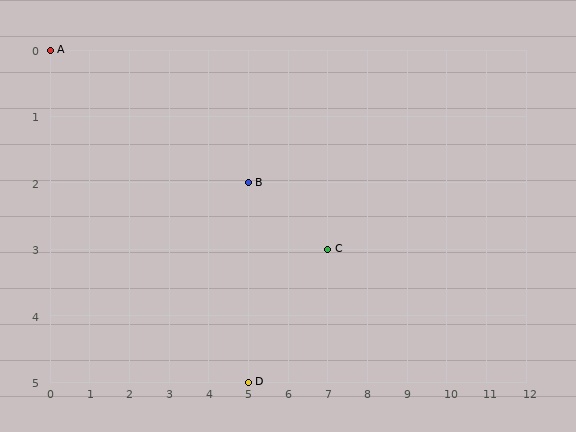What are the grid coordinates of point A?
Point A is at grid coordinates (0, 0).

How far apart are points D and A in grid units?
Points D and A are 5 columns and 5 rows apart (about 7.1 grid units diagonally).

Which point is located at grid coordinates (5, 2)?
Point B is at (5, 2).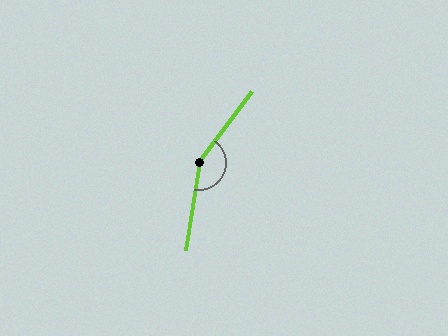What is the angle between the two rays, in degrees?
Approximately 151 degrees.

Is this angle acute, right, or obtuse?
It is obtuse.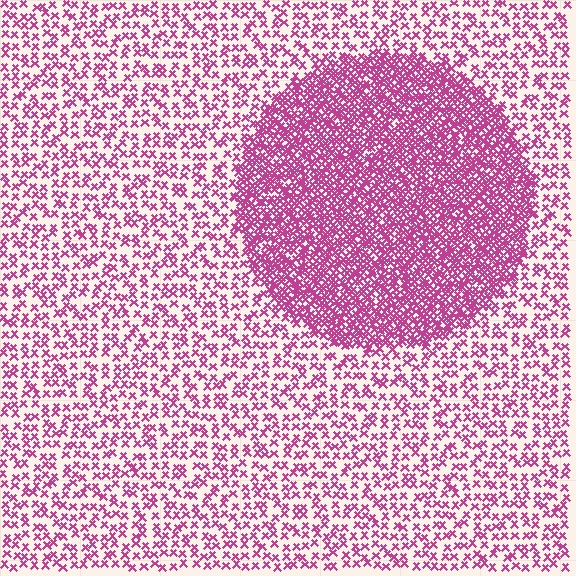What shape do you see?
I see a circle.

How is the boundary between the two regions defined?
The boundary is defined by a change in element density (approximately 2.7x ratio). All elements are the same color, size, and shape.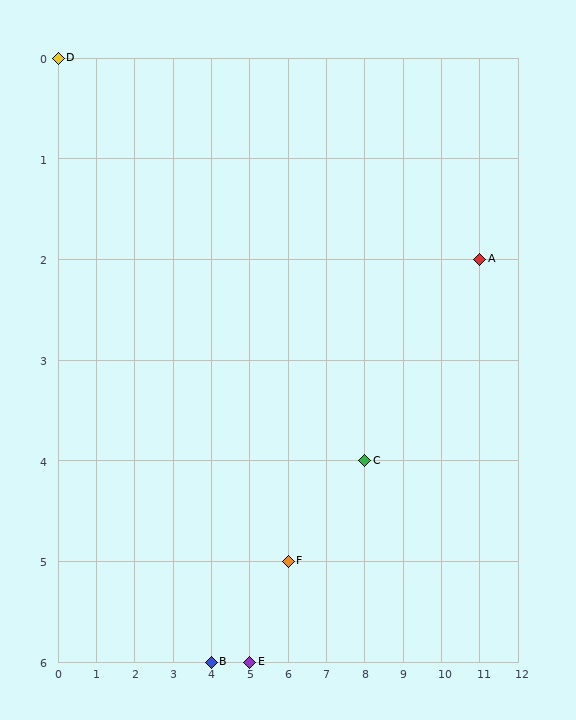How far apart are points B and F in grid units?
Points B and F are 2 columns and 1 row apart (about 2.2 grid units diagonally).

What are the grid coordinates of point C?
Point C is at grid coordinates (8, 4).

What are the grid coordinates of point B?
Point B is at grid coordinates (4, 6).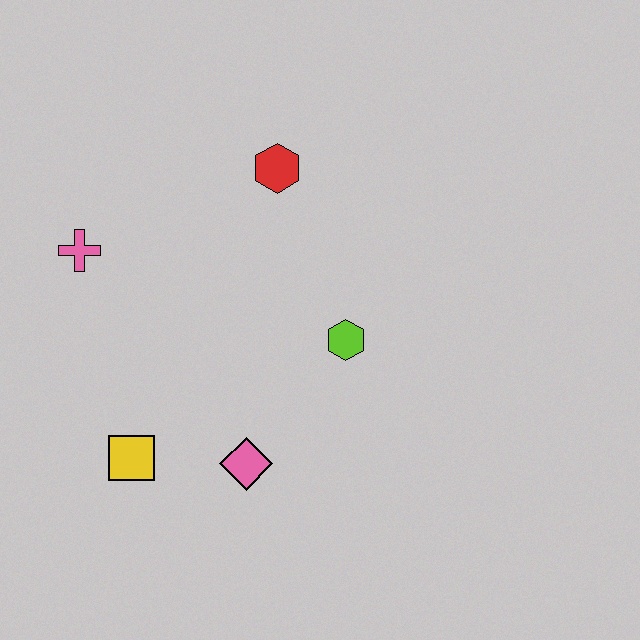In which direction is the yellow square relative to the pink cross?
The yellow square is below the pink cross.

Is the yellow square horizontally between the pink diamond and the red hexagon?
No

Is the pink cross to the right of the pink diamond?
No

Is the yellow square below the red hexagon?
Yes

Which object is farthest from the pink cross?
The lime hexagon is farthest from the pink cross.